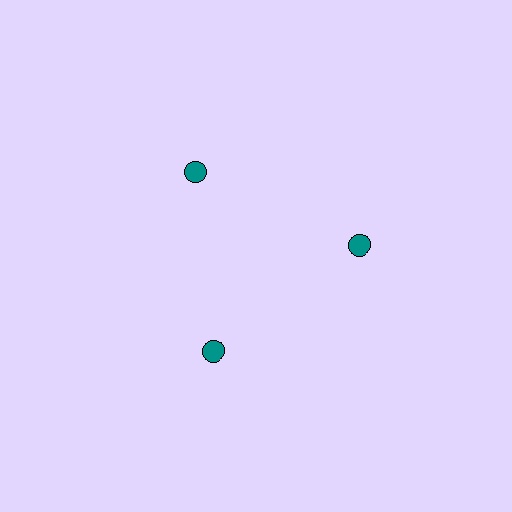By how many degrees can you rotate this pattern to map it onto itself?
The pattern maps onto itself every 120 degrees of rotation.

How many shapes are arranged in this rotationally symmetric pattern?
There are 3 shapes, arranged in 3 groups of 1.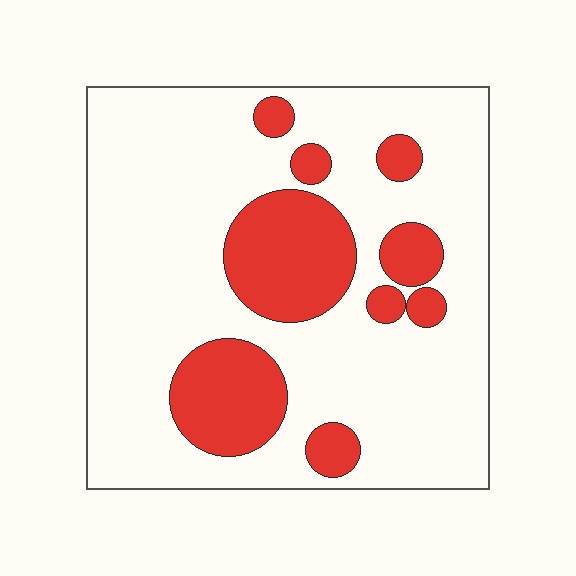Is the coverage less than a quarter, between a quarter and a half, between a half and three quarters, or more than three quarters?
Less than a quarter.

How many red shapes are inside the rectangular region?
9.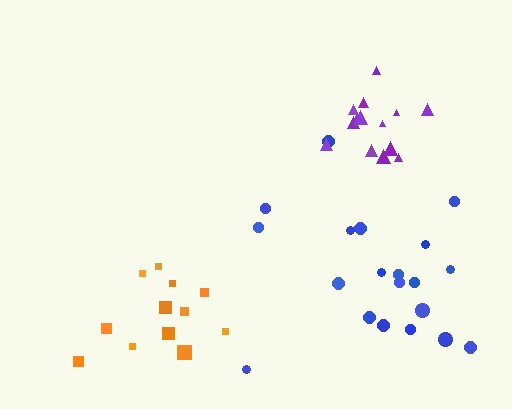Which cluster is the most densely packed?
Purple.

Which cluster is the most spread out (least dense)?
Blue.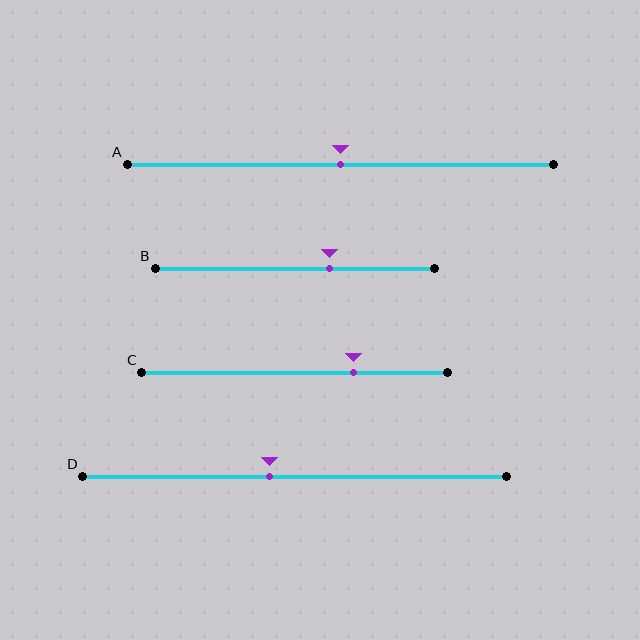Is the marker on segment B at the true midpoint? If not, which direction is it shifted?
No, the marker on segment B is shifted to the right by about 12% of the segment length.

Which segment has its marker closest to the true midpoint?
Segment A has its marker closest to the true midpoint.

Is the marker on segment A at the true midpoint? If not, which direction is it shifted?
Yes, the marker on segment A is at the true midpoint.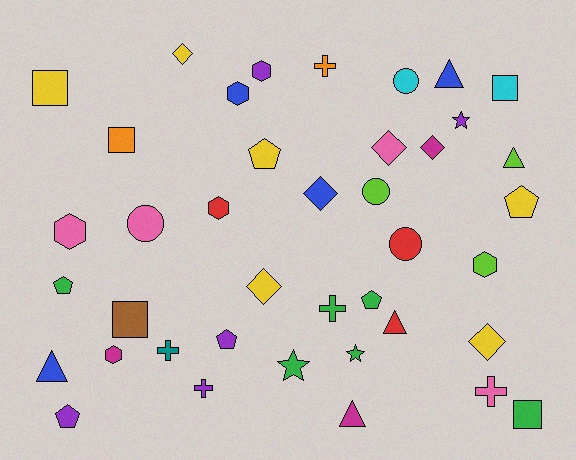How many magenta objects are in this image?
There are 3 magenta objects.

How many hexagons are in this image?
There are 6 hexagons.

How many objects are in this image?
There are 40 objects.